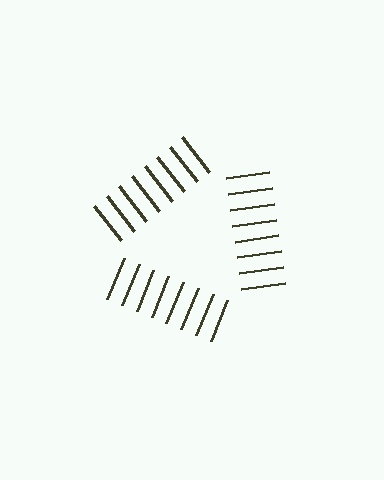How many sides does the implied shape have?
3 sides — the line-ends trace a triangle.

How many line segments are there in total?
24 — 8 along each of the 3 edges.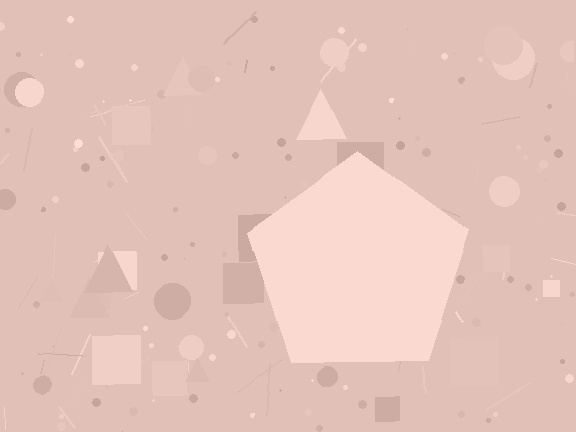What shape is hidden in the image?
A pentagon is hidden in the image.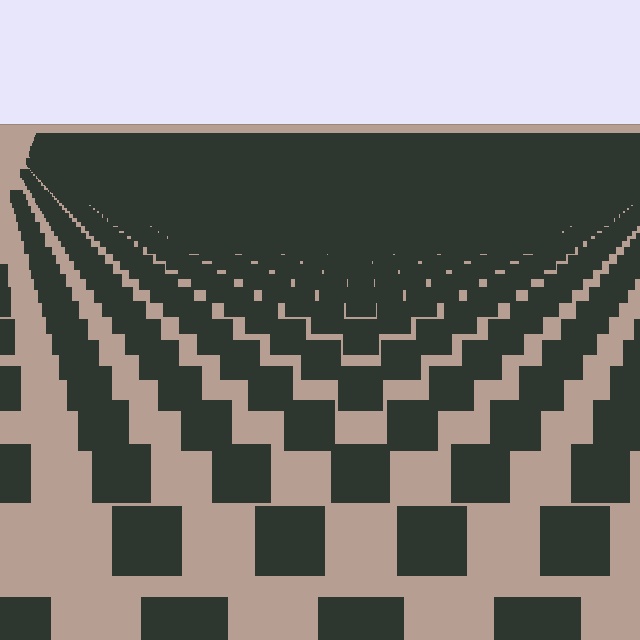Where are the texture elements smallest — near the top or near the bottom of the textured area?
Near the top.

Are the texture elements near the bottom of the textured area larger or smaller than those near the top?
Larger. Near the bottom, elements are closer to the viewer and appear at a bigger on-screen size.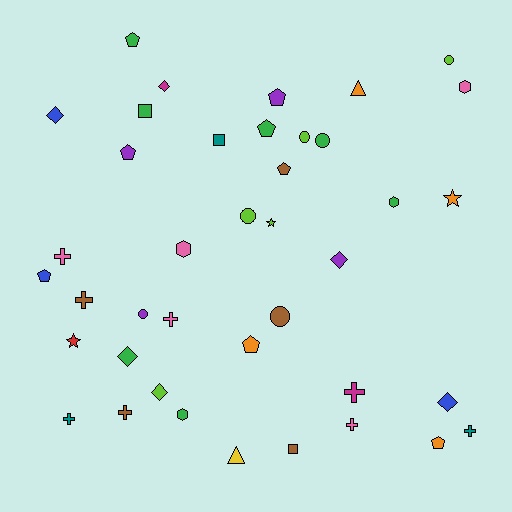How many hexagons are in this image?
There are 4 hexagons.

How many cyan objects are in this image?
There are no cyan objects.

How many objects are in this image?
There are 40 objects.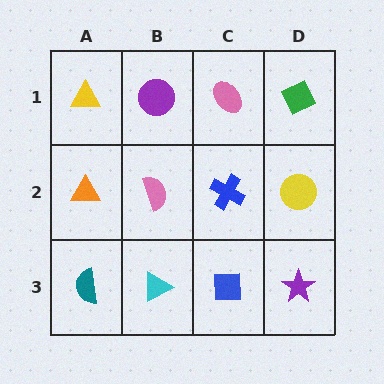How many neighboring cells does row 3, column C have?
3.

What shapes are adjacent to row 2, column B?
A purple circle (row 1, column B), a cyan triangle (row 3, column B), an orange triangle (row 2, column A), a blue cross (row 2, column C).